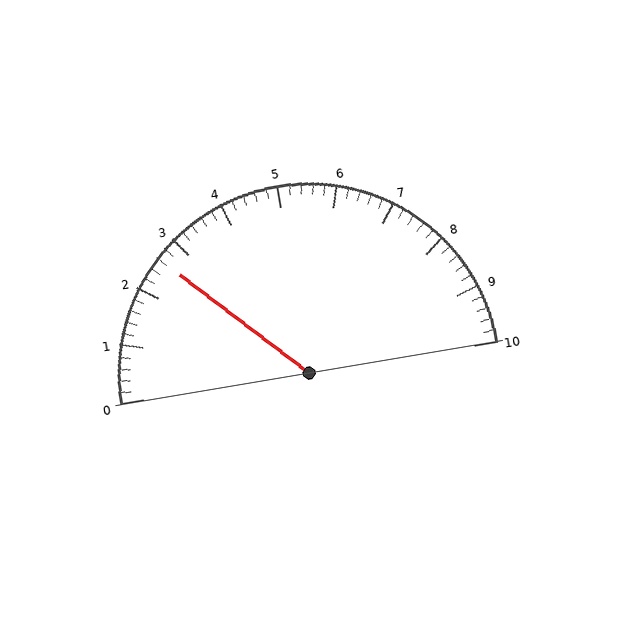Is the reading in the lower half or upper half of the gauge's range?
The reading is in the lower half of the range (0 to 10).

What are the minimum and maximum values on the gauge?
The gauge ranges from 0 to 10.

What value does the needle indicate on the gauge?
The needle indicates approximately 2.6.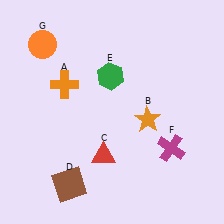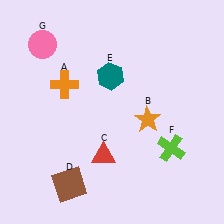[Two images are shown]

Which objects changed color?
E changed from green to teal. F changed from magenta to lime. G changed from orange to pink.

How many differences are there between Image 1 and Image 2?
There are 3 differences between the two images.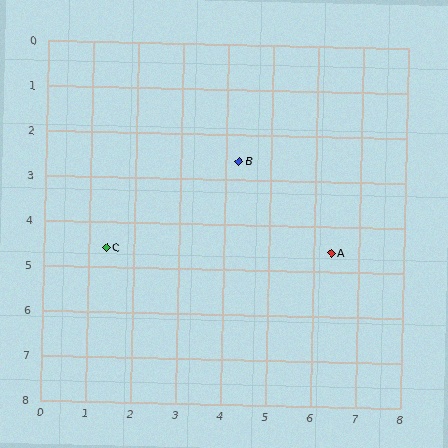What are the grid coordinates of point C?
Point C is at approximately (1.4, 4.6).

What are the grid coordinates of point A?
Point A is at approximately (6.4, 4.6).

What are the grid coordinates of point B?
Point B is at approximately (4.3, 2.6).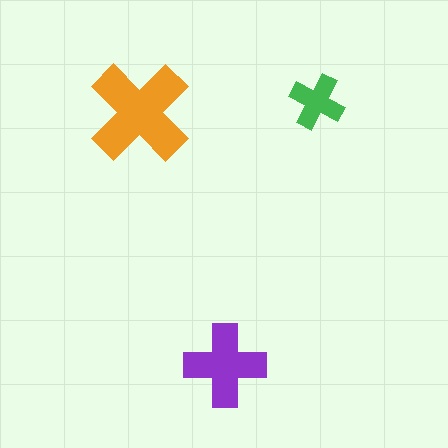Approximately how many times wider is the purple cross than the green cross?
About 1.5 times wider.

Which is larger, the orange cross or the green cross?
The orange one.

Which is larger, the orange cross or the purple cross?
The orange one.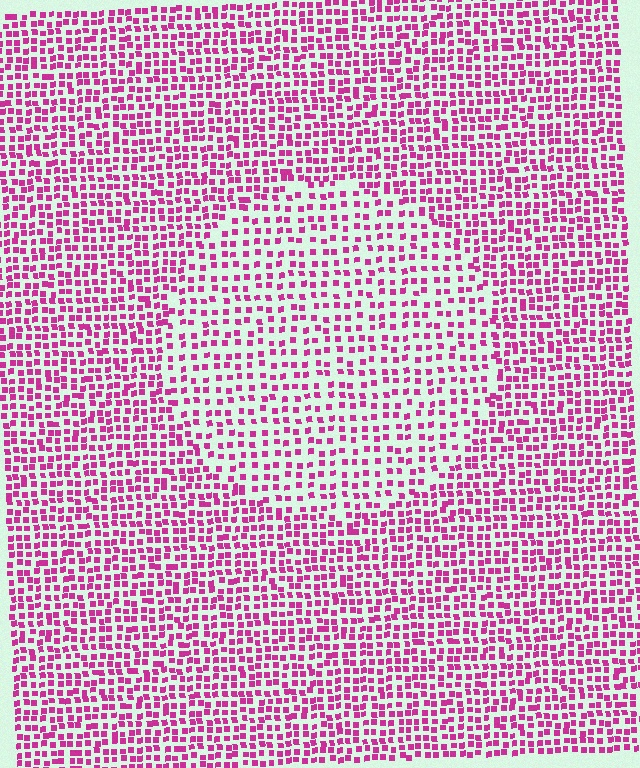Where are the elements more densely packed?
The elements are more densely packed outside the circle boundary.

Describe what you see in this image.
The image contains small magenta elements arranged at two different densities. A circle-shaped region is visible where the elements are less densely packed than the surrounding area.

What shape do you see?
I see a circle.